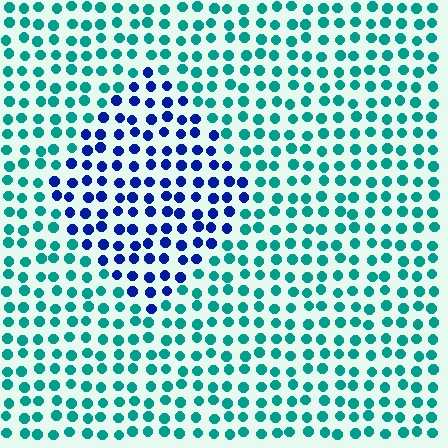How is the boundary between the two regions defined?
The boundary is defined purely by a slight shift in hue (about 58 degrees). Spacing, size, and orientation are identical on both sides.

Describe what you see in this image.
The image is filled with small teal elements in a uniform arrangement. A diamond-shaped region is visible where the elements are tinted to a slightly different hue, forming a subtle color boundary.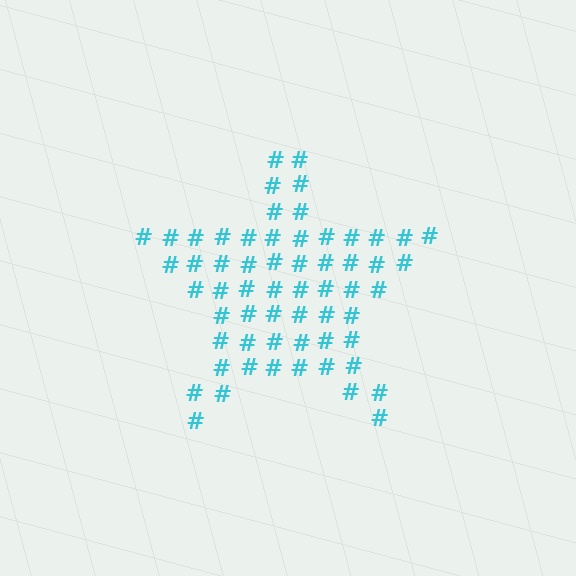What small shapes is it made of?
It is made of small hash symbols.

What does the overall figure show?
The overall figure shows a star.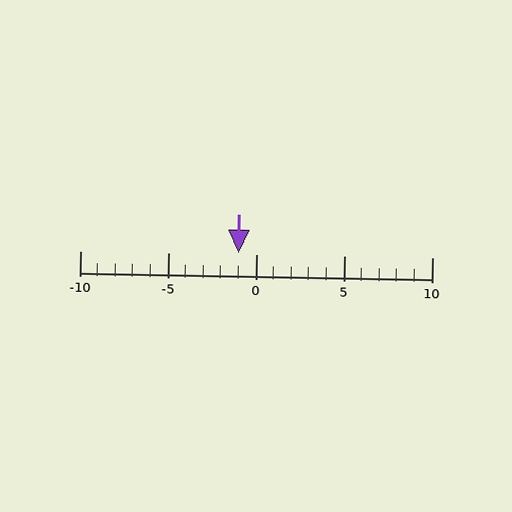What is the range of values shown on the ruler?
The ruler shows values from -10 to 10.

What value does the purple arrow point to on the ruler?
The purple arrow points to approximately -1.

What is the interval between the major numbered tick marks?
The major tick marks are spaced 5 units apart.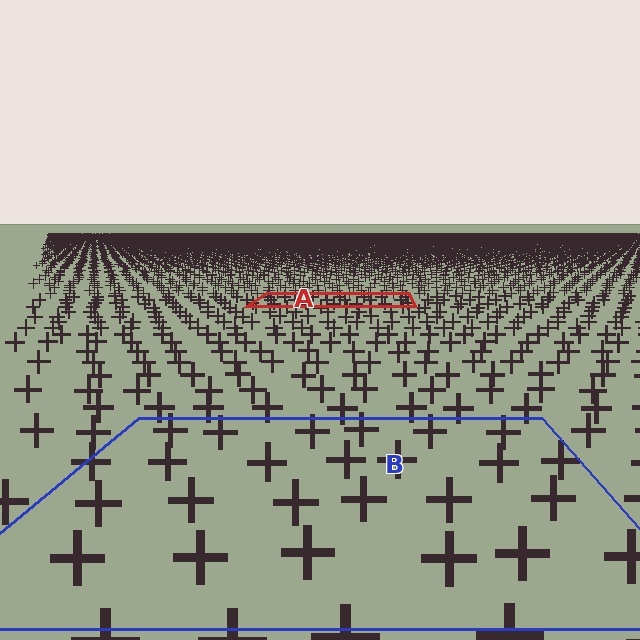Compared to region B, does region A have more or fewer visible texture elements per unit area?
Region A has more texture elements per unit area — they are packed more densely because it is farther away.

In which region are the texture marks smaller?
The texture marks are smaller in region A, because it is farther away.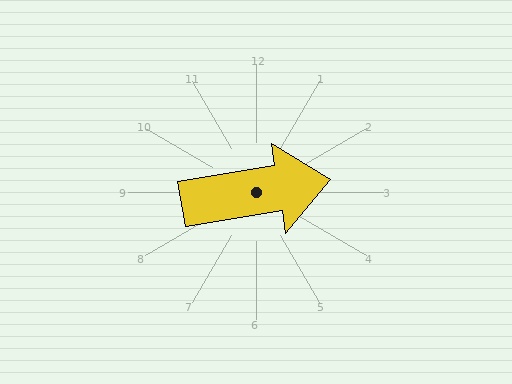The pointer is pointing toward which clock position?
Roughly 3 o'clock.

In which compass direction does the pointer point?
East.